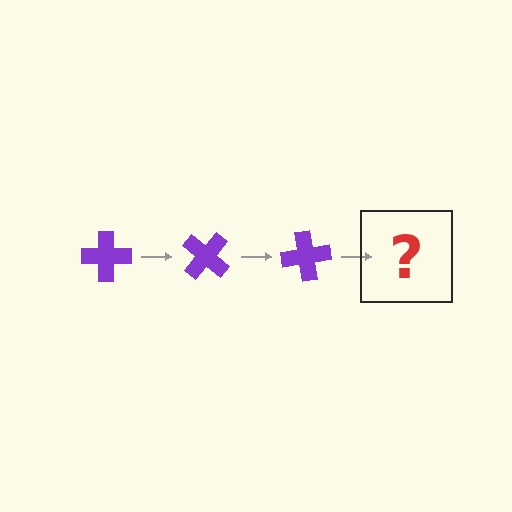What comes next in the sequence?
The next element should be a purple cross rotated 120 degrees.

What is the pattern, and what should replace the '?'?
The pattern is that the cross rotates 40 degrees each step. The '?' should be a purple cross rotated 120 degrees.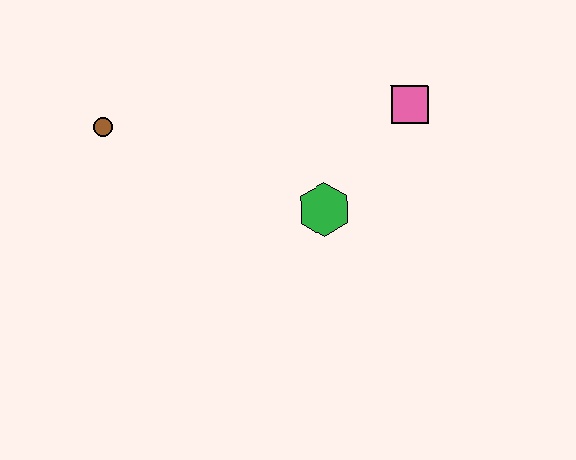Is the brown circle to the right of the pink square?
No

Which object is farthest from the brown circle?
The pink square is farthest from the brown circle.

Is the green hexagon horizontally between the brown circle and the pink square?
Yes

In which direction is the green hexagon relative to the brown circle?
The green hexagon is to the right of the brown circle.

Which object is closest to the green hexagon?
The pink square is closest to the green hexagon.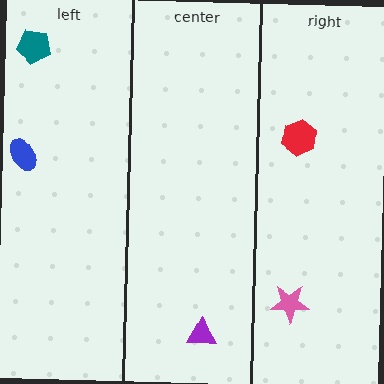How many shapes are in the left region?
2.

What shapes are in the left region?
The blue ellipse, the teal pentagon.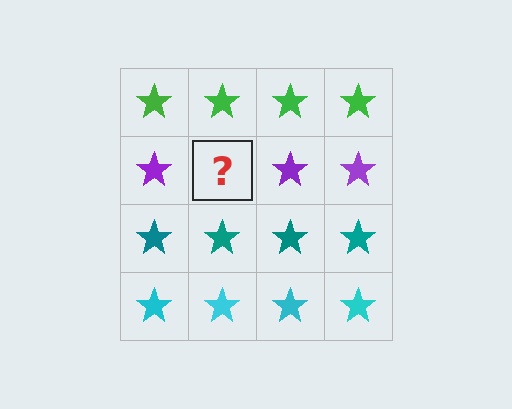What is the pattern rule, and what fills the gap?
The rule is that each row has a consistent color. The gap should be filled with a purple star.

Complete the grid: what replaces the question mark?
The question mark should be replaced with a purple star.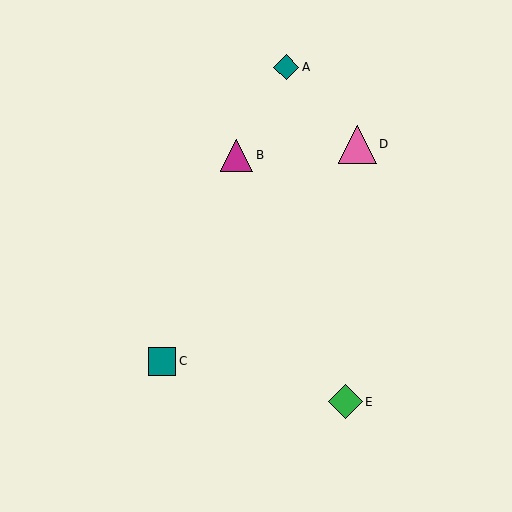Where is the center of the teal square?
The center of the teal square is at (162, 361).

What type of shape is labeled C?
Shape C is a teal square.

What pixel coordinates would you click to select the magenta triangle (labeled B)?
Click at (237, 155) to select the magenta triangle B.